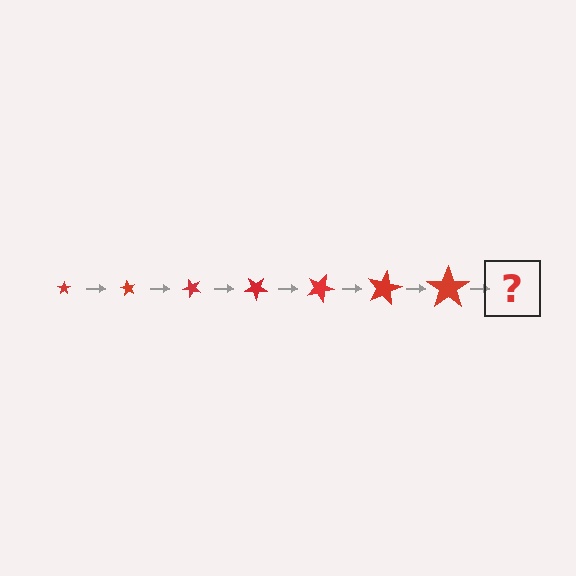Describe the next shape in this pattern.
It should be a star, larger than the previous one and rotated 420 degrees from the start.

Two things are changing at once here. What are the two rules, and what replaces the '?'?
The two rules are that the star grows larger each step and it rotates 60 degrees each step. The '?' should be a star, larger than the previous one and rotated 420 degrees from the start.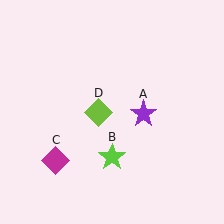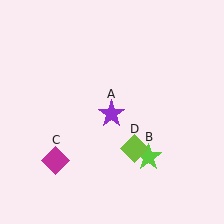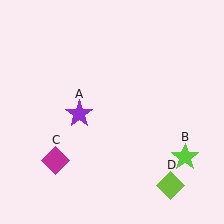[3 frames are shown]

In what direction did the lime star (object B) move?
The lime star (object B) moved right.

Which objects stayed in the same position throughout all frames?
Magenta diamond (object C) remained stationary.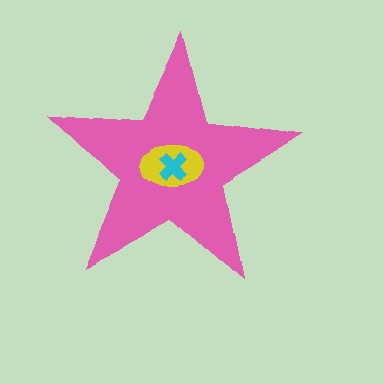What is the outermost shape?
The pink star.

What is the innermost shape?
The cyan cross.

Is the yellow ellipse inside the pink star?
Yes.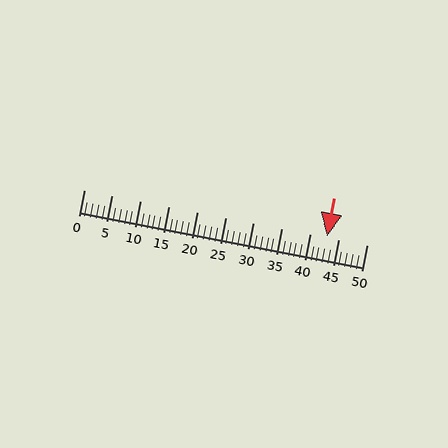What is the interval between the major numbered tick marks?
The major tick marks are spaced 5 units apart.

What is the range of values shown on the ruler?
The ruler shows values from 0 to 50.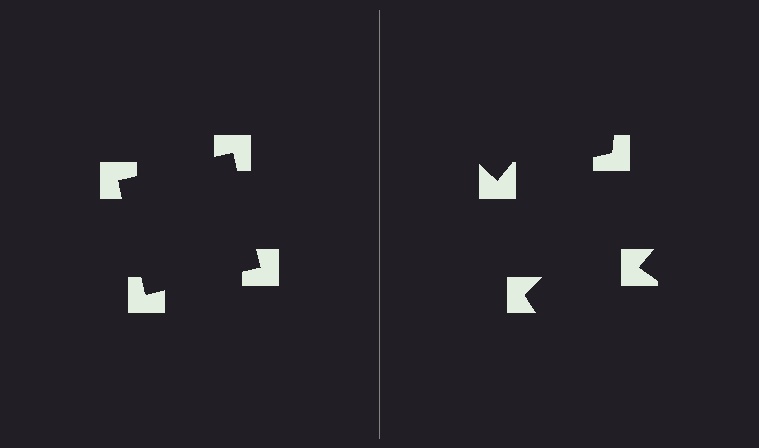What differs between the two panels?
The notched squares are positioned identically on both sides; only the wedge orientations differ. On the left they align to a square; on the right they are misaligned.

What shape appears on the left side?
An illusory square.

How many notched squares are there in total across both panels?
8 — 4 on each side.